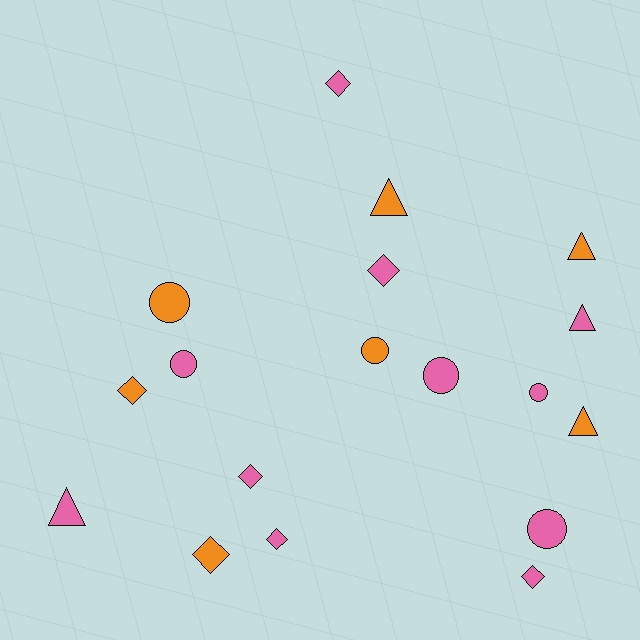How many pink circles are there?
There are 4 pink circles.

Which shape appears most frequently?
Diamond, with 7 objects.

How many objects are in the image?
There are 18 objects.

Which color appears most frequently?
Pink, with 11 objects.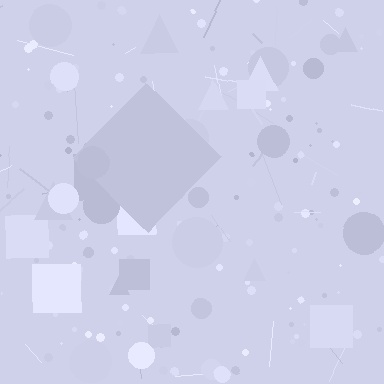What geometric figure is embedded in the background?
A diamond is embedded in the background.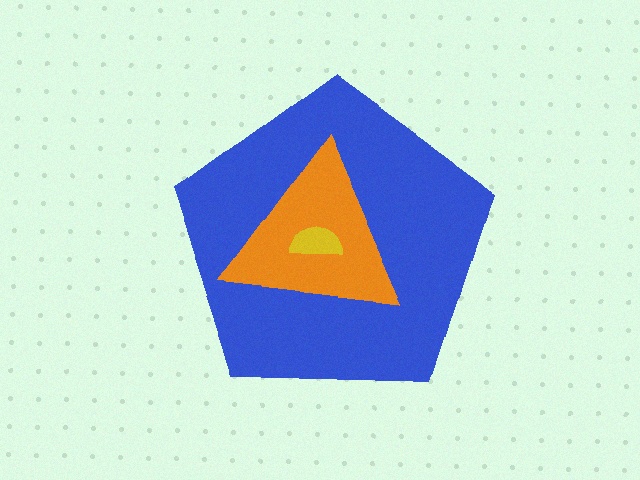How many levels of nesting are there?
3.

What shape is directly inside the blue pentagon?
The orange triangle.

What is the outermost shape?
The blue pentagon.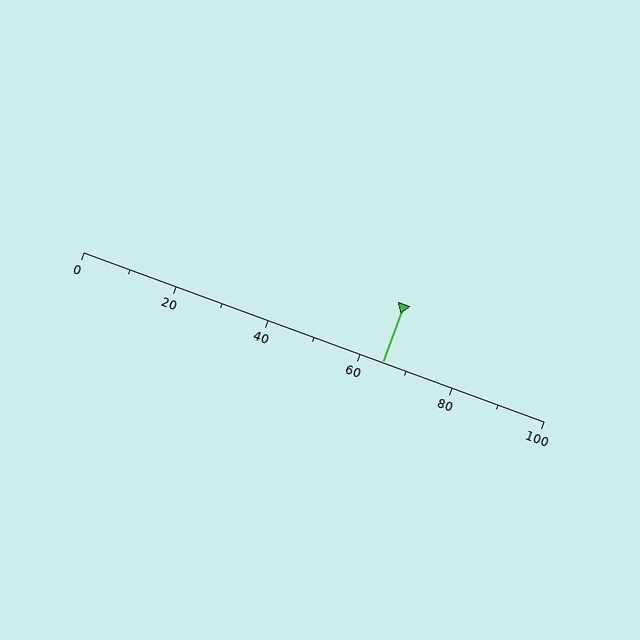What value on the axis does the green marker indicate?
The marker indicates approximately 65.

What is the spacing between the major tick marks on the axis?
The major ticks are spaced 20 apart.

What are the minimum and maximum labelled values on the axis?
The axis runs from 0 to 100.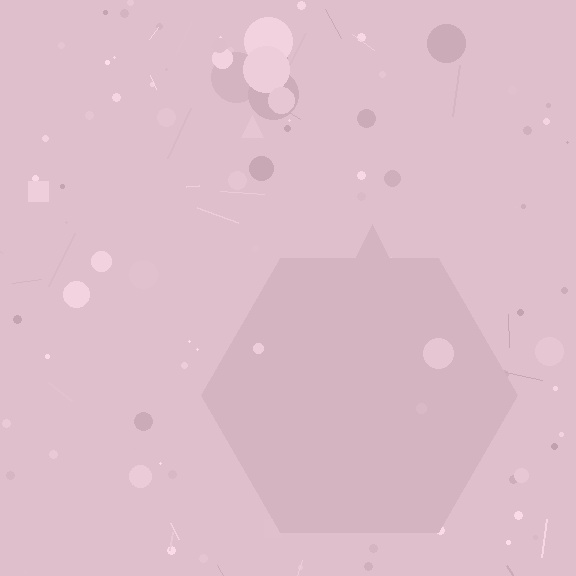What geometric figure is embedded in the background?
A hexagon is embedded in the background.